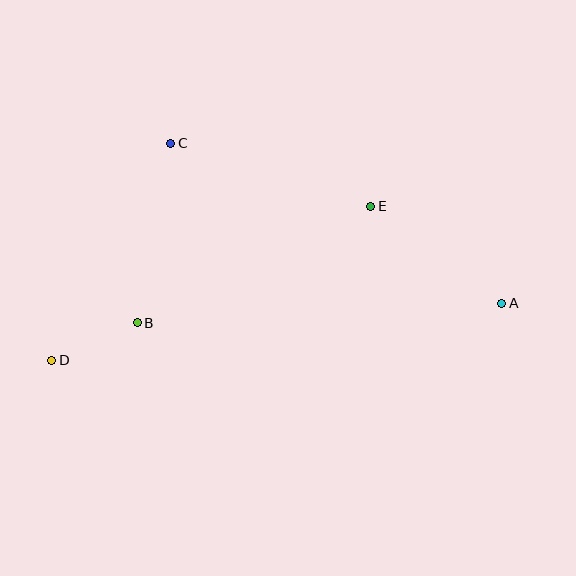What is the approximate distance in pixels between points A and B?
The distance between A and B is approximately 365 pixels.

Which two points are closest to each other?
Points B and D are closest to each other.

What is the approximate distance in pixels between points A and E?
The distance between A and E is approximately 163 pixels.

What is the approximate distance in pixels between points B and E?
The distance between B and E is approximately 261 pixels.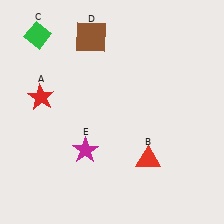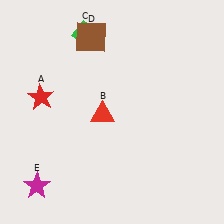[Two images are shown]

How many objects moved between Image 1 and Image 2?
3 objects moved between the two images.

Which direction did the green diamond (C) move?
The green diamond (C) moved right.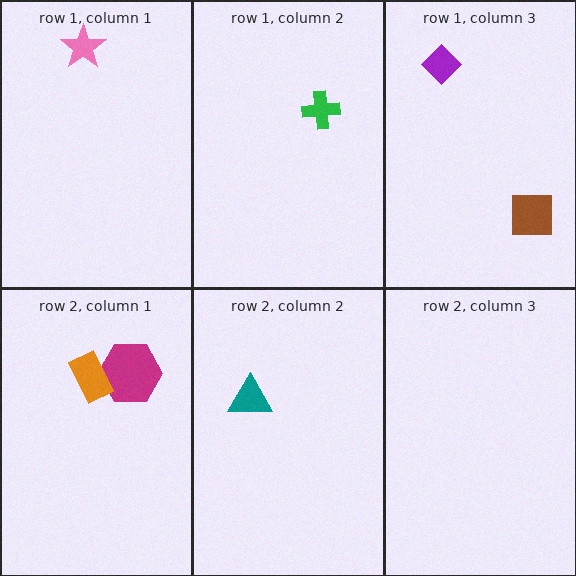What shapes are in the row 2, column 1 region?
The magenta hexagon, the orange rectangle.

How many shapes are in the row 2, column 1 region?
2.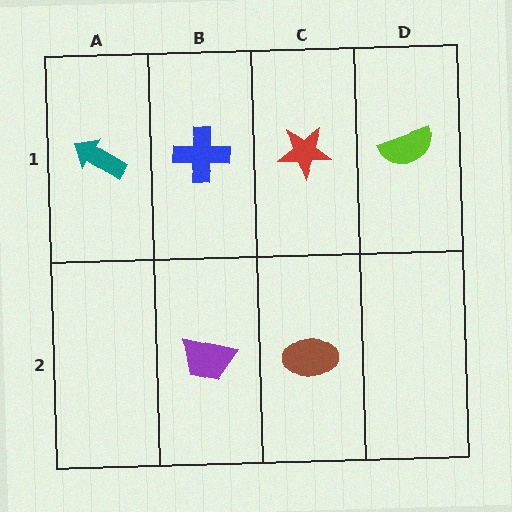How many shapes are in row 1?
4 shapes.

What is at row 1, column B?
A blue cross.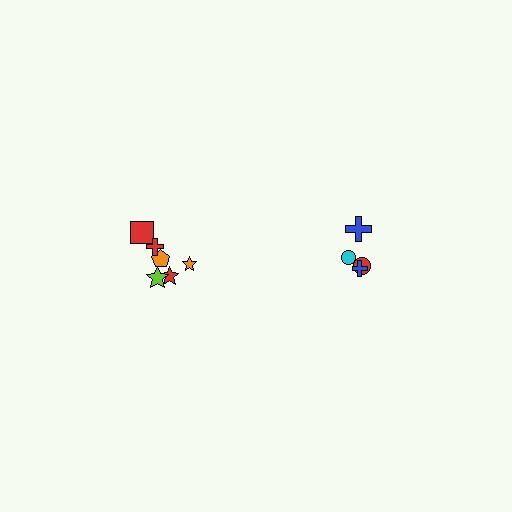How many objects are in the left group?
There are 6 objects.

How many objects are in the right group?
There are 4 objects.